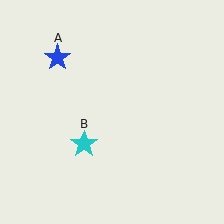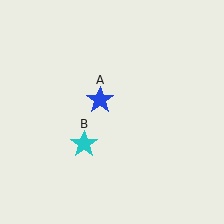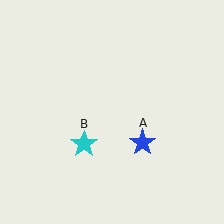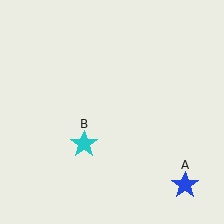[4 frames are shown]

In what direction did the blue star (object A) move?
The blue star (object A) moved down and to the right.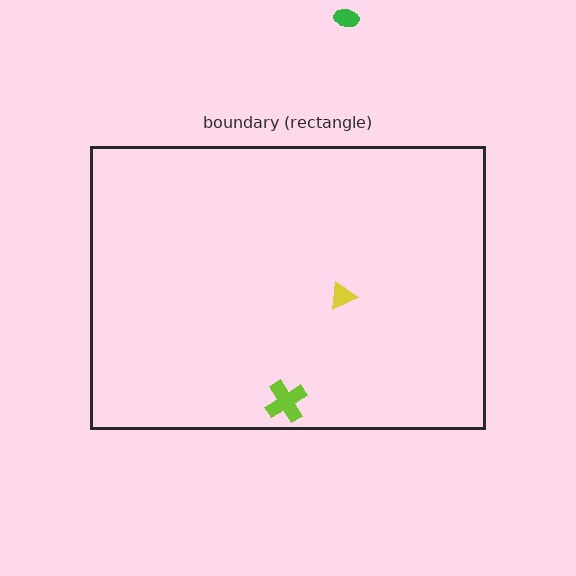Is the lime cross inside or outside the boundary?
Inside.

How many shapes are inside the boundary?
2 inside, 1 outside.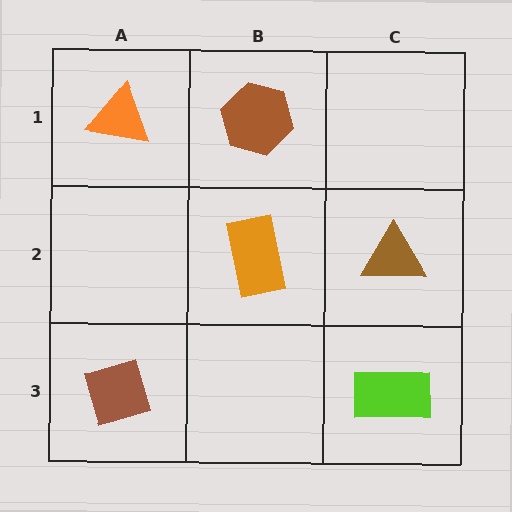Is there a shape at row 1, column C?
No, that cell is empty.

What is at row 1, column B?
A brown hexagon.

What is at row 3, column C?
A lime rectangle.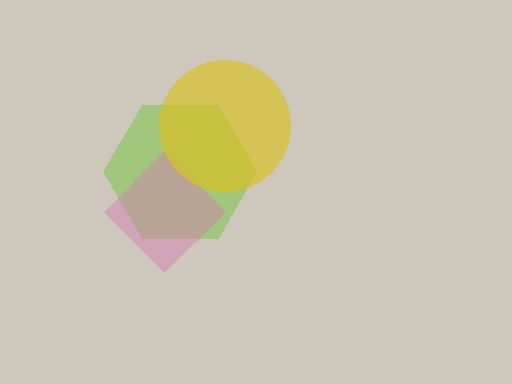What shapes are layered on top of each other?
The layered shapes are: a lime hexagon, a pink diamond, a yellow circle.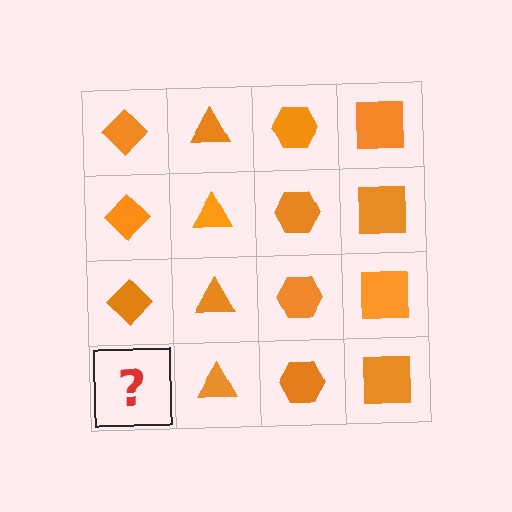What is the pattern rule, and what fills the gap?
The rule is that each column has a consistent shape. The gap should be filled with an orange diamond.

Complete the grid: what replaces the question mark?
The question mark should be replaced with an orange diamond.